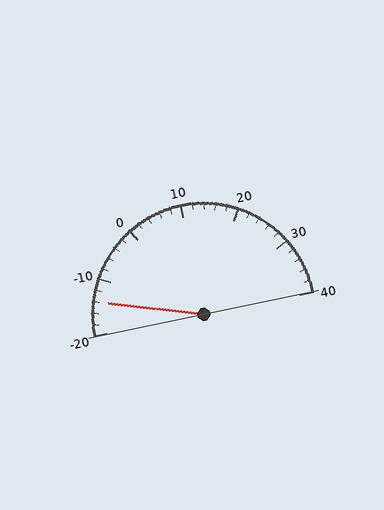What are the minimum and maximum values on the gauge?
The gauge ranges from -20 to 40.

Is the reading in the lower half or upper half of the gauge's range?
The reading is in the lower half of the range (-20 to 40).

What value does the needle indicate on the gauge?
The needle indicates approximately -14.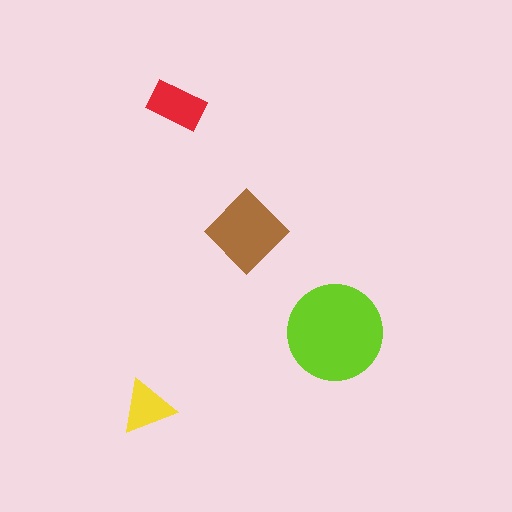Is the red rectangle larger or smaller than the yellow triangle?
Larger.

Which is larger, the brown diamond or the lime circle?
The lime circle.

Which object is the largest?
The lime circle.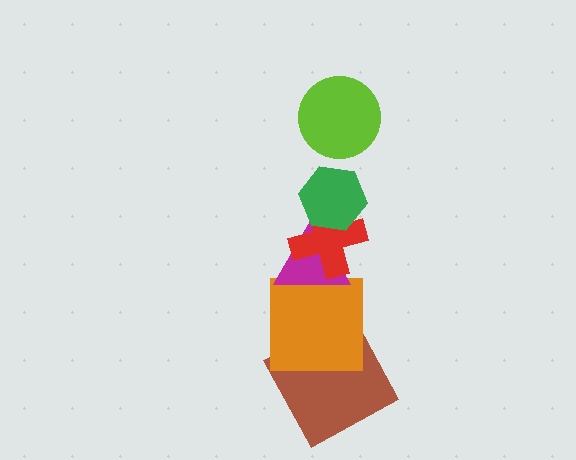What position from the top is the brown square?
The brown square is 6th from the top.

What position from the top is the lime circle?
The lime circle is 1st from the top.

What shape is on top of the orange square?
The magenta triangle is on top of the orange square.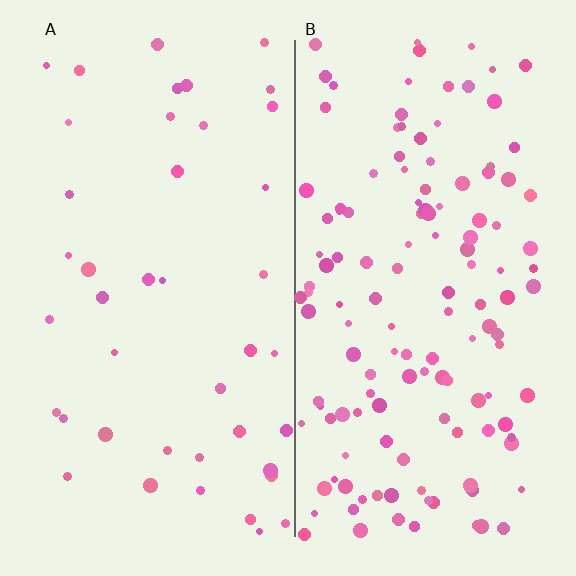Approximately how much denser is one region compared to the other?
Approximately 3.2× — region B over region A.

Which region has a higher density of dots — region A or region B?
B (the right).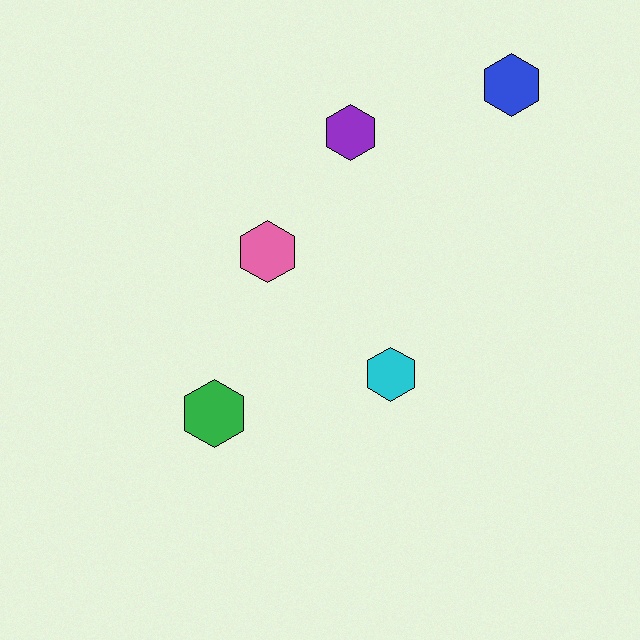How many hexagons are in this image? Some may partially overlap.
There are 5 hexagons.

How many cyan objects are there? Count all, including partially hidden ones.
There is 1 cyan object.